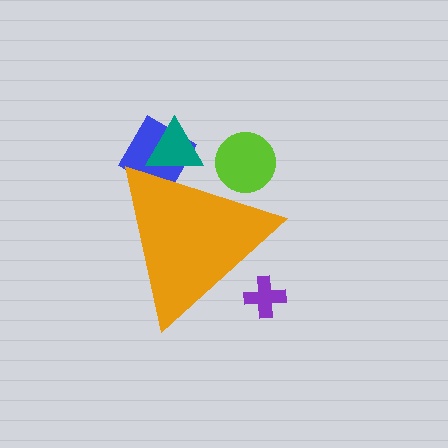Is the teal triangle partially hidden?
Yes, the teal triangle is partially hidden behind the orange triangle.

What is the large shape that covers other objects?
An orange triangle.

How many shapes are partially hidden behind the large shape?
4 shapes are partially hidden.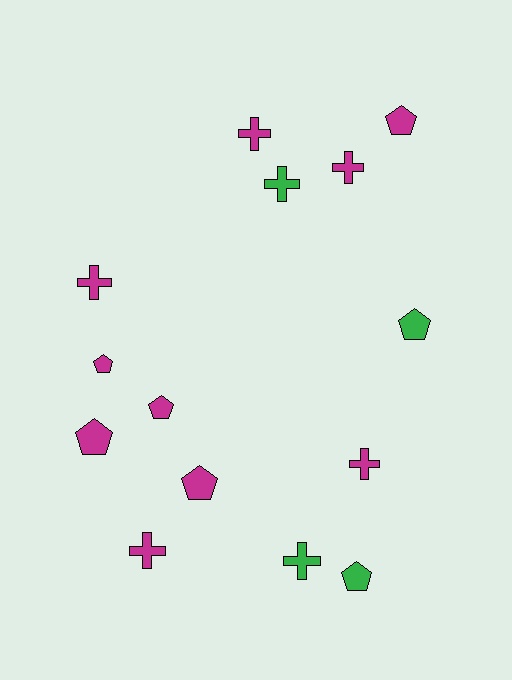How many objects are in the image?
There are 14 objects.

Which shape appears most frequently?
Pentagon, with 7 objects.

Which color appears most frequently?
Magenta, with 10 objects.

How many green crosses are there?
There are 2 green crosses.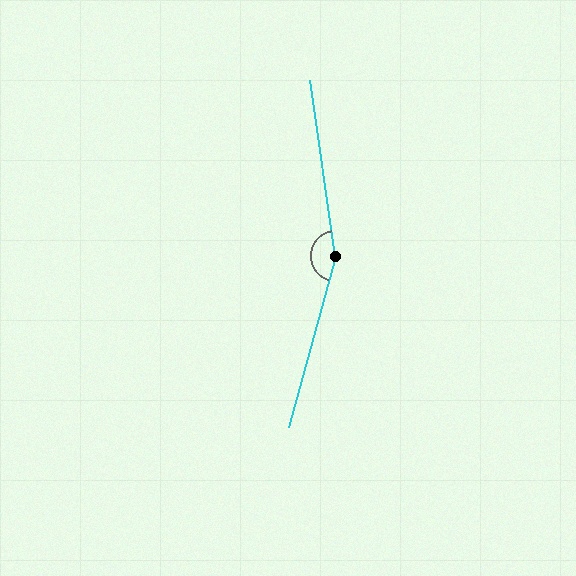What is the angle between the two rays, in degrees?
Approximately 157 degrees.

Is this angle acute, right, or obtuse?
It is obtuse.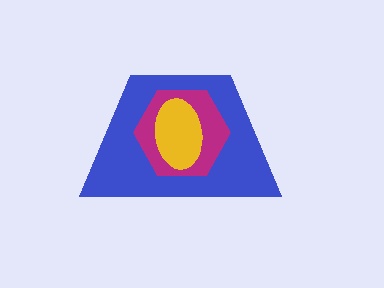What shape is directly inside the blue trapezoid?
The magenta hexagon.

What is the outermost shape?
The blue trapezoid.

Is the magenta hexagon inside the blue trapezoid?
Yes.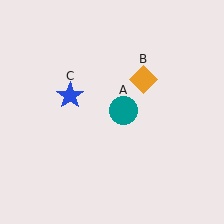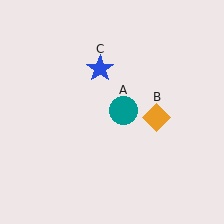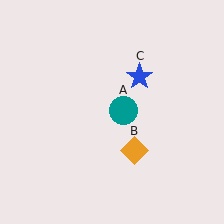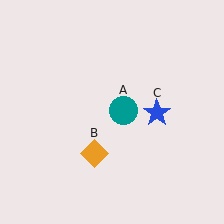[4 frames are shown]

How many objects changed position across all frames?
2 objects changed position: orange diamond (object B), blue star (object C).